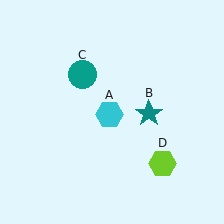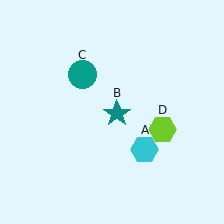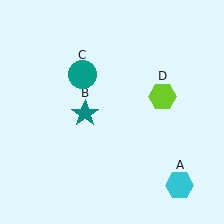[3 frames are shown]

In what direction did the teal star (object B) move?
The teal star (object B) moved left.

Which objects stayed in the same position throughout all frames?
Teal circle (object C) remained stationary.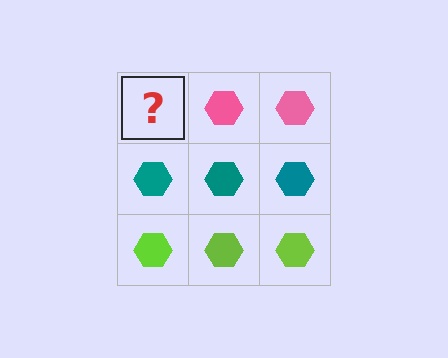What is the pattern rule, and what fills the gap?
The rule is that each row has a consistent color. The gap should be filled with a pink hexagon.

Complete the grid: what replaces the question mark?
The question mark should be replaced with a pink hexagon.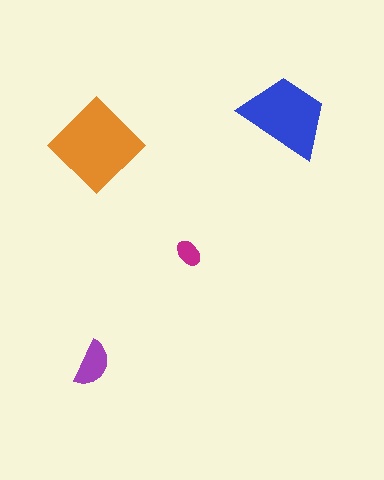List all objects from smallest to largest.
The magenta ellipse, the purple semicircle, the blue trapezoid, the orange diamond.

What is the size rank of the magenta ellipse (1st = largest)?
4th.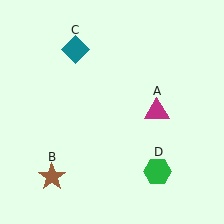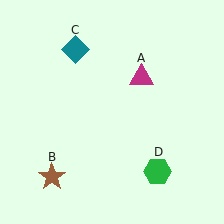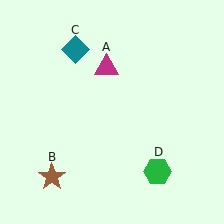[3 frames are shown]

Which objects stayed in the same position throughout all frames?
Brown star (object B) and teal diamond (object C) and green hexagon (object D) remained stationary.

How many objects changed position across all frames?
1 object changed position: magenta triangle (object A).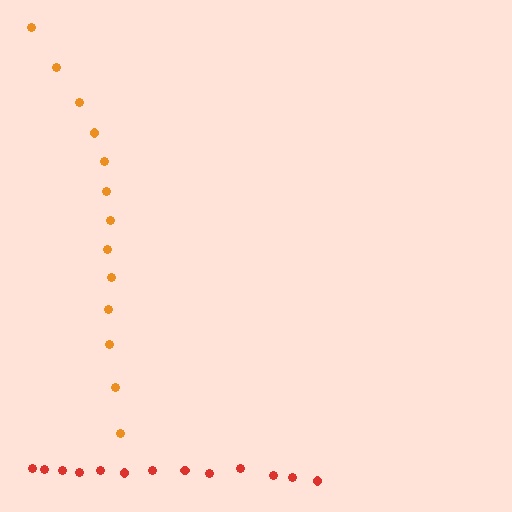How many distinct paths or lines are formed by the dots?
There are 2 distinct paths.